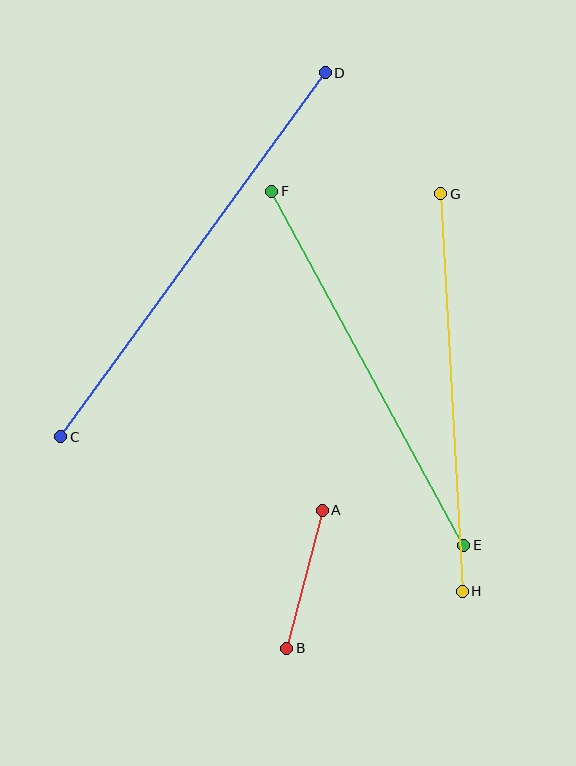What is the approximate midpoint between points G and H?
The midpoint is at approximately (452, 393) pixels.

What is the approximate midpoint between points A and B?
The midpoint is at approximately (304, 579) pixels.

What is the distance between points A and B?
The distance is approximately 143 pixels.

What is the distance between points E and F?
The distance is approximately 403 pixels.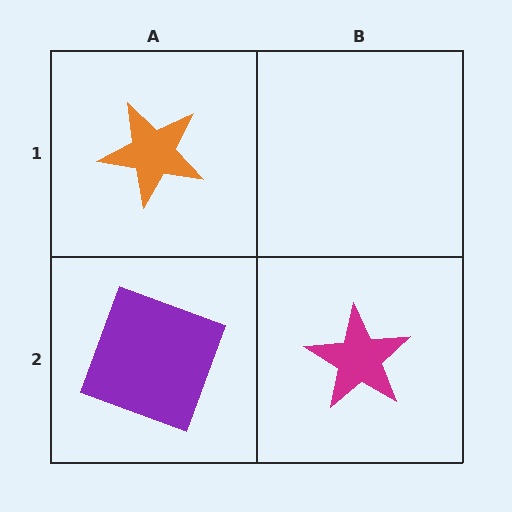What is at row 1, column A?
An orange star.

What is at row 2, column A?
A purple square.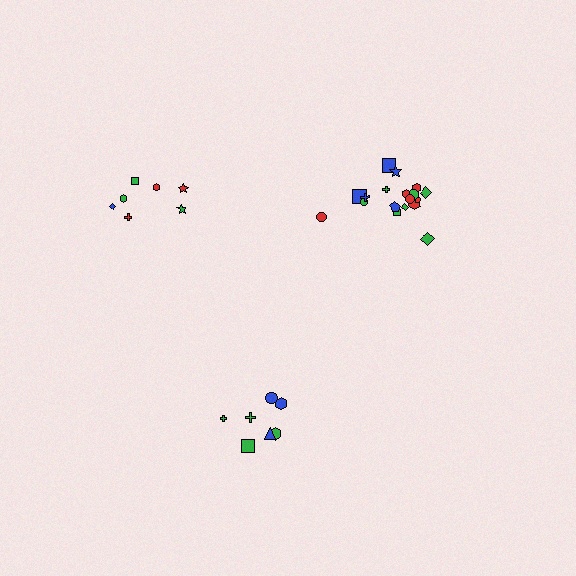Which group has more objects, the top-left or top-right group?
The top-right group.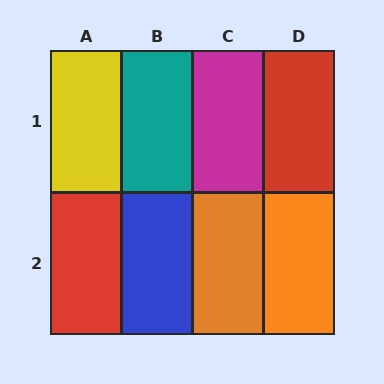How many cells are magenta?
1 cell is magenta.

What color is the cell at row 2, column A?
Red.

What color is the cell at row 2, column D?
Orange.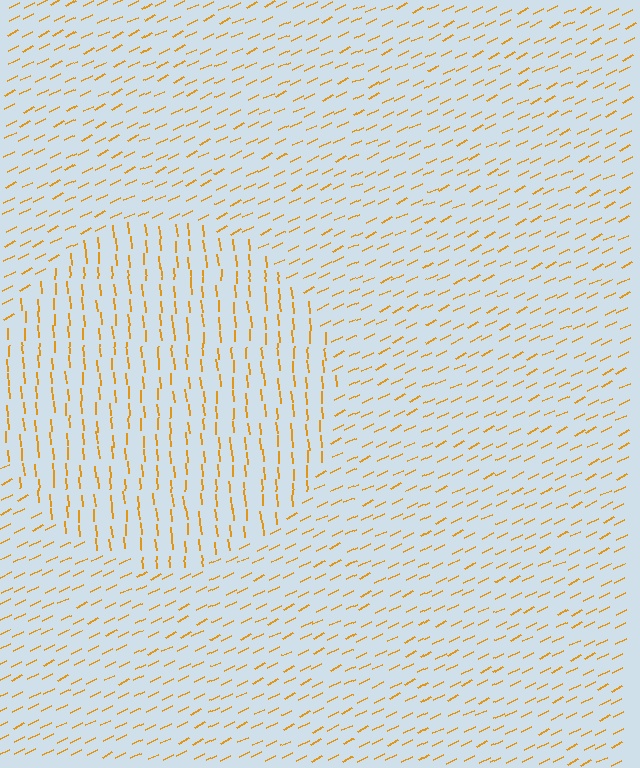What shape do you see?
I see a circle.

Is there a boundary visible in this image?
Yes, there is a texture boundary formed by a change in line orientation.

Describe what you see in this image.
The image is filled with small orange line segments. A circle region in the image has lines oriented differently from the surrounding lines, creating a visible texture boundary.